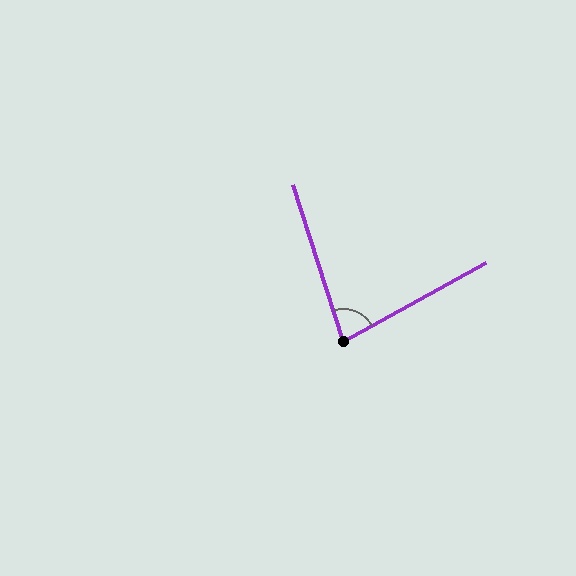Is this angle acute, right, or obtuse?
It is acute.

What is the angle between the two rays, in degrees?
Approximately 79 degrees.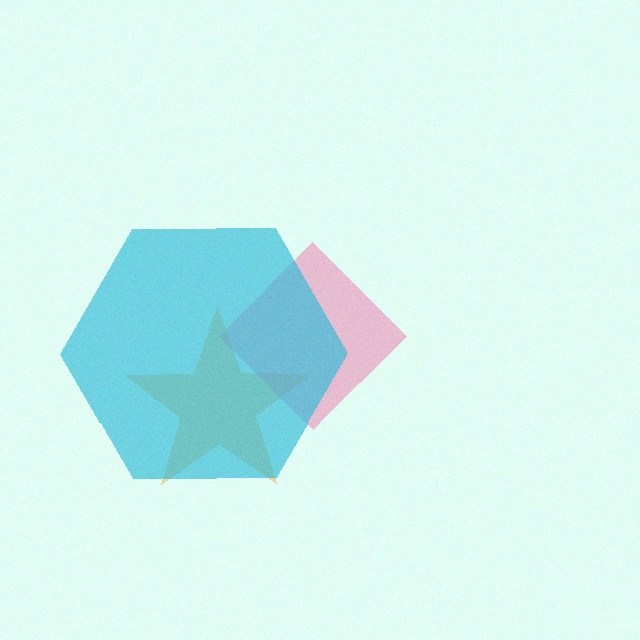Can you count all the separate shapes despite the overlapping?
Yes, there are 3 separate shapes.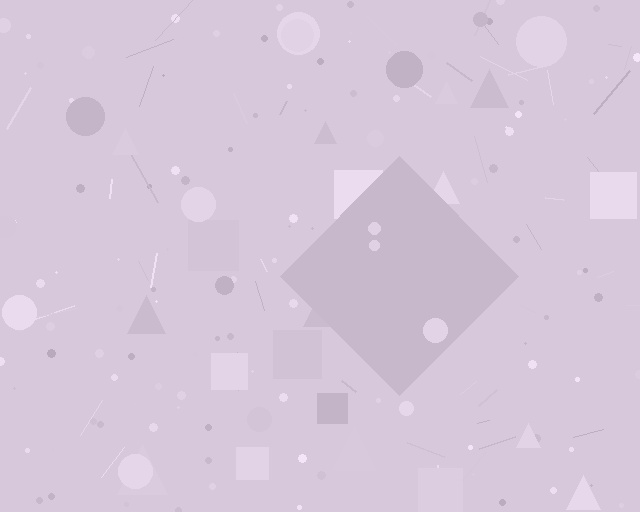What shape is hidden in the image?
A diamond is hidden in the image.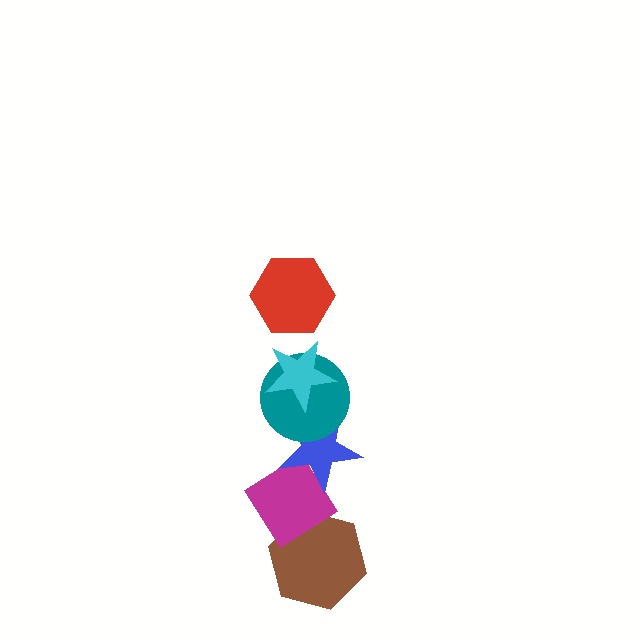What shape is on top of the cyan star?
The red hexagon is on top of the cyan star.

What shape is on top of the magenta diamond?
The blue star is on top of the magenta diamond.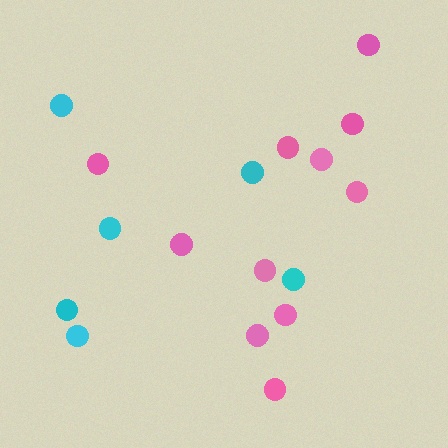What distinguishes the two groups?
There are 2 groups: one group of pink circles (11) and one group of cyan circles (6).